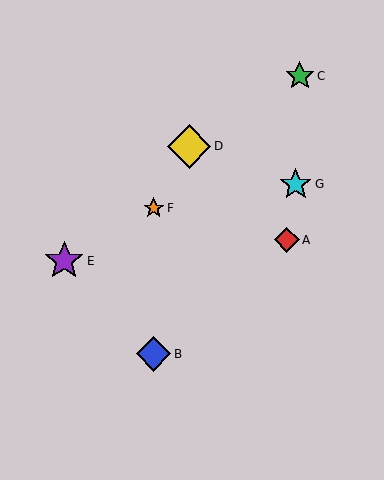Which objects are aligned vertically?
Objects B, F are aligned vertically.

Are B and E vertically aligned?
No, B is at x≈154 and E is at x≈64.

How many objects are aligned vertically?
2 objects (B, F) are aligned vertically.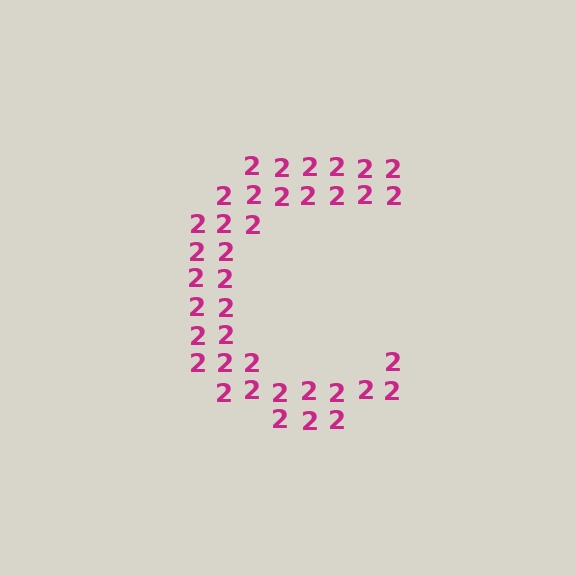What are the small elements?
The small elements are digit 2's.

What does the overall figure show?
The overall figure shows the letter C.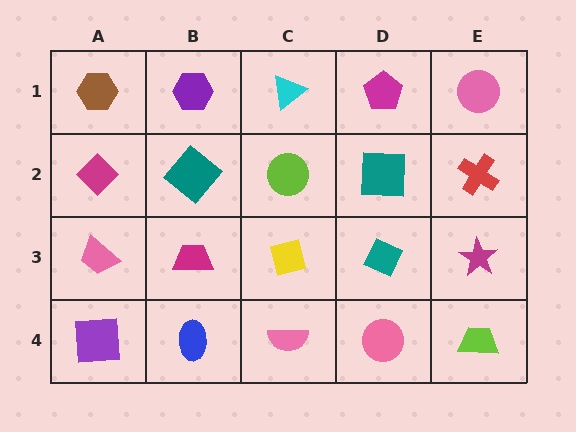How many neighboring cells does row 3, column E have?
3.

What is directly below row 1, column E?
A red cross.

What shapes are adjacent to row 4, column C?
A yellow square (row 3, column C), a blue ellipse (row 4, column B), a pink circle (row 4, column D).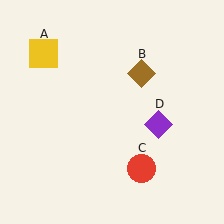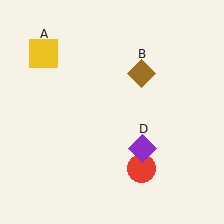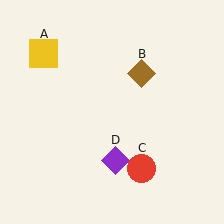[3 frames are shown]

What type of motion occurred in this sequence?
The purple diamond (object D) rotated clockwise around the center of the scene.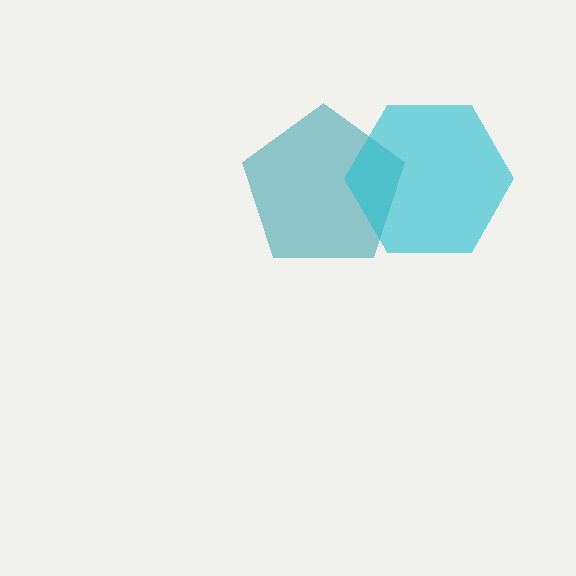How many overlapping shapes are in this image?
There are 2 overlapping shapes in the image.